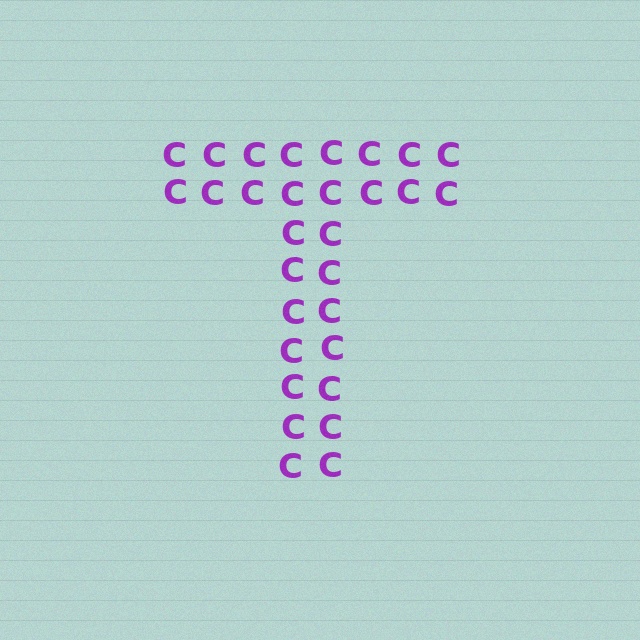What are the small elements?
The small elements are letter C's.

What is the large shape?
The large shape is the letter T.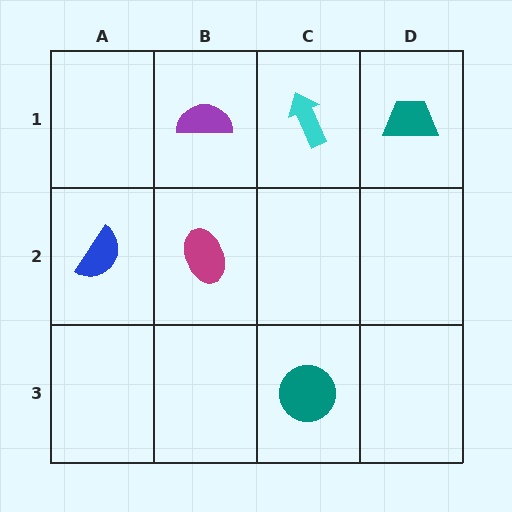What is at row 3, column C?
A teal circle.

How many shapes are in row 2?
2 shapes.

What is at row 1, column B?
A purple semicircle.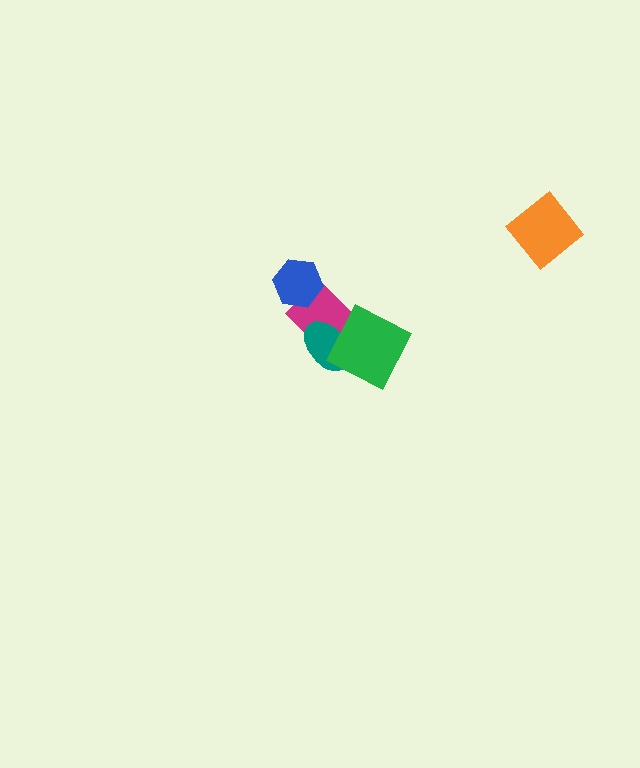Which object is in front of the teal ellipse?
The green diamond is in front of the teal ellipse.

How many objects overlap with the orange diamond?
0 objects overlap with the orange diamond.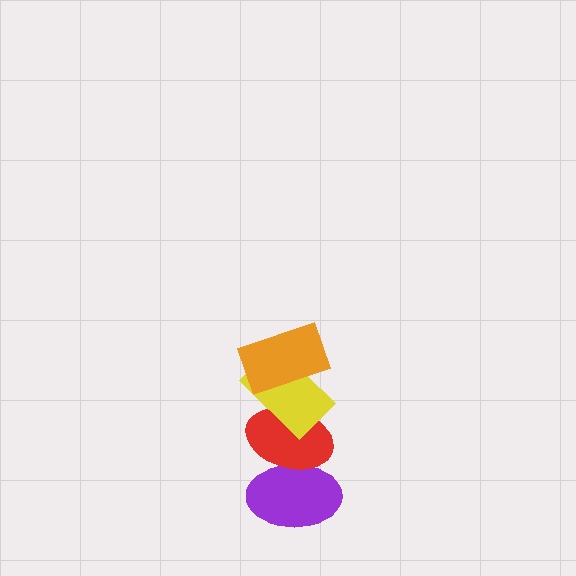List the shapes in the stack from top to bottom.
From top to bottom: the orange rectangle, the yellow rectangle, the red ellipse, the purple ellipse.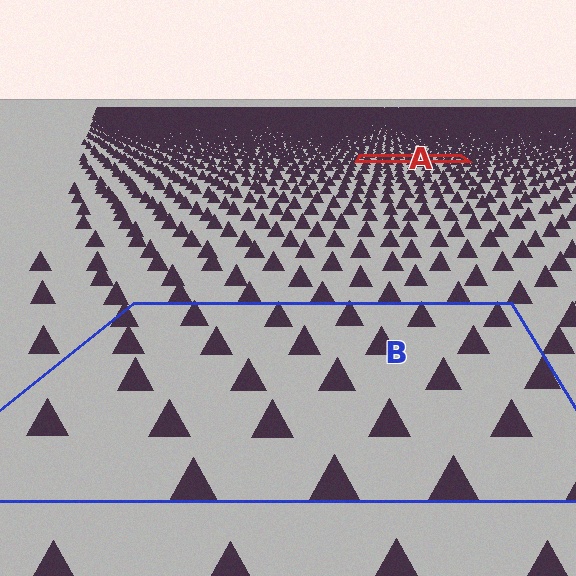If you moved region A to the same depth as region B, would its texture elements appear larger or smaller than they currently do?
They would appear larger. At a closer depth, the same texture elements are projected at a bigger on-screen size.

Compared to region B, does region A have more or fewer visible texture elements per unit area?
Region A has more texture elements per unit area — they are packed more densely because it is farther away.